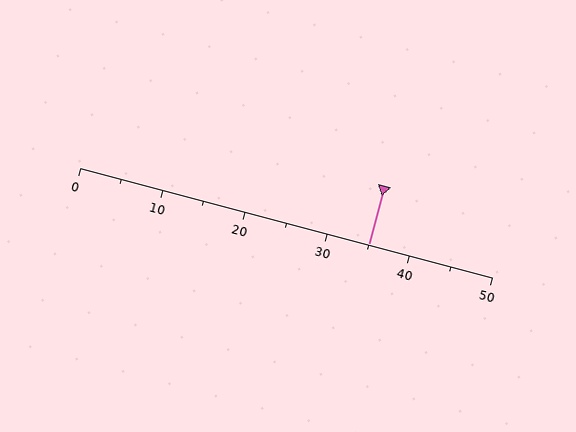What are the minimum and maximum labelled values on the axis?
The axis runs from 0 to 50.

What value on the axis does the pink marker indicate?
The marker indicates approximately 35.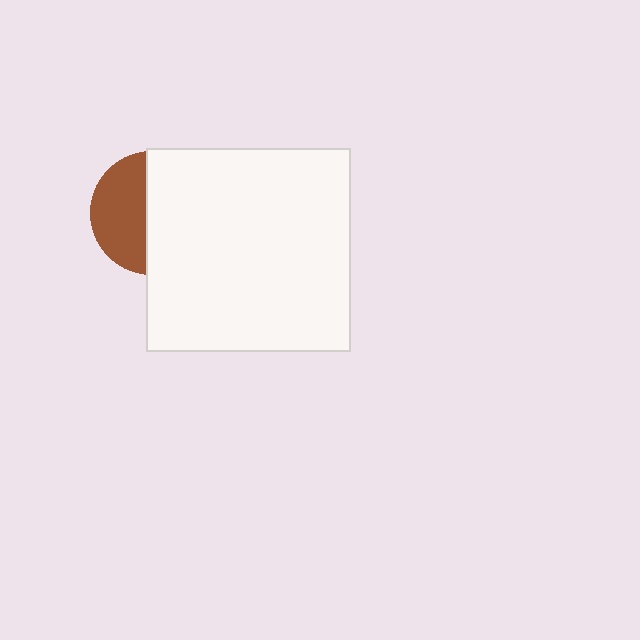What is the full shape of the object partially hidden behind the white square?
The partially hidden object is a brown circle.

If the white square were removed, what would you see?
You would see the complete brown circle.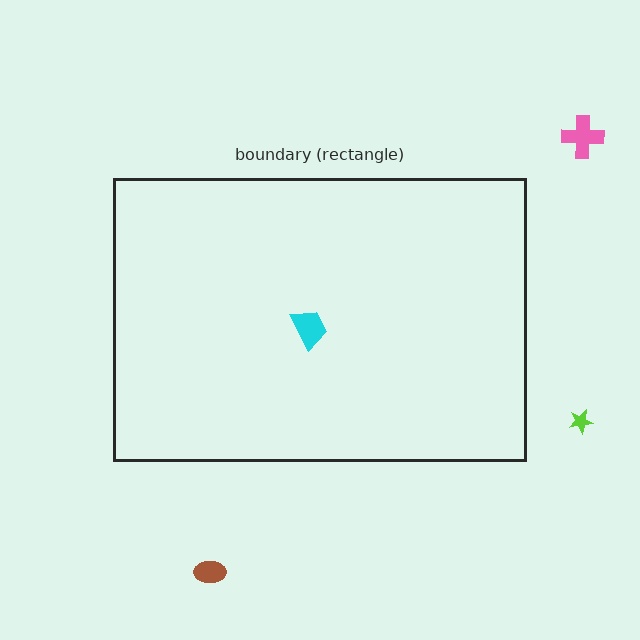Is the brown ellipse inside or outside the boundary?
Outside.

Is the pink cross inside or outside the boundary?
Outside.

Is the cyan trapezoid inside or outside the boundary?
Inside.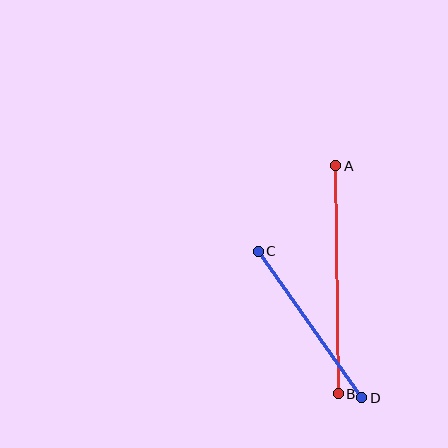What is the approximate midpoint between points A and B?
The midpoint is at approximately (337, 280) pixels.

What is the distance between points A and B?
The distance is approximately 228 pixels.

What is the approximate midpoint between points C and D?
The midpoint is at approximately (310, 325) pixels.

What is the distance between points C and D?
The distance is approximately 179 pixels.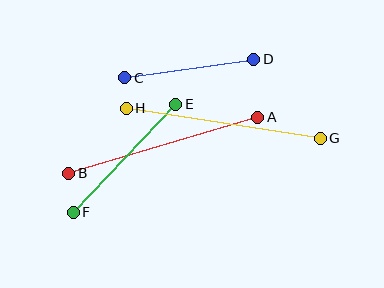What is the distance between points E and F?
The distance is approximately 149 pixels.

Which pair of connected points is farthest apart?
Points A and B are farthest apart.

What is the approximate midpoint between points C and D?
The midpoint is at approximately (189, 69) pixels.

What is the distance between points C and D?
The distance is approximately 130 pixels.